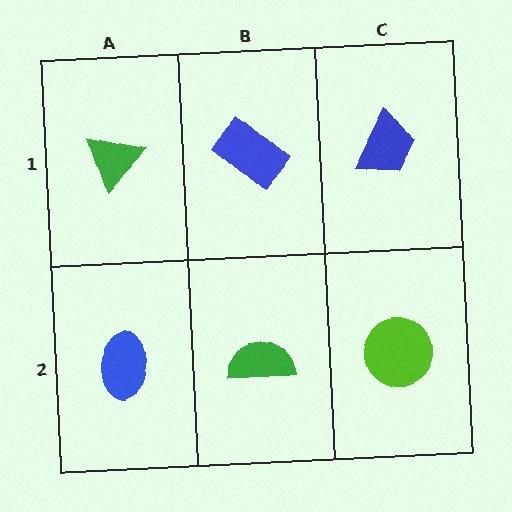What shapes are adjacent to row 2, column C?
A blue trapezoid (row 1, column C), a green semicircle (row 2, column B).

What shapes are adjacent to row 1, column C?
A lime circle (row 2, column C), a blue rectangle (row 1, column B).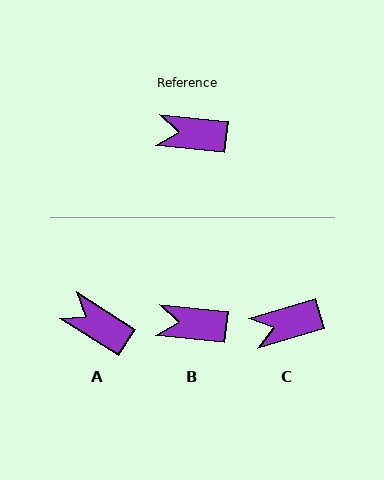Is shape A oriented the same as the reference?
No, it is off by about 26 degrees.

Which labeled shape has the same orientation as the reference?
B.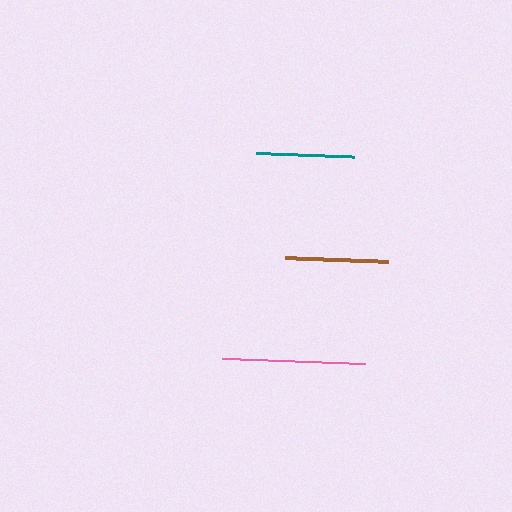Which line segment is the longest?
The pink line is the longest at approximately 143 pixels.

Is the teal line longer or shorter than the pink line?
The pink line is longer than the teal line.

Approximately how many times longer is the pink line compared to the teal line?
The pink line is approximately 1.5 times the length of the teal line.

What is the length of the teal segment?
The teal segment is approximately 98 pixels long.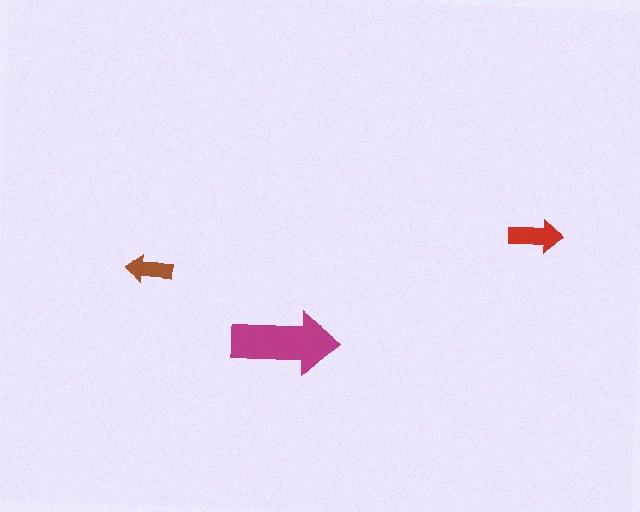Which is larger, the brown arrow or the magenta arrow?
The magenta one.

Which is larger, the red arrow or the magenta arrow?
The magenta one.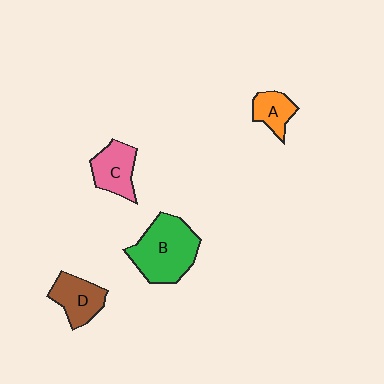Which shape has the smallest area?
Shape A (orange).